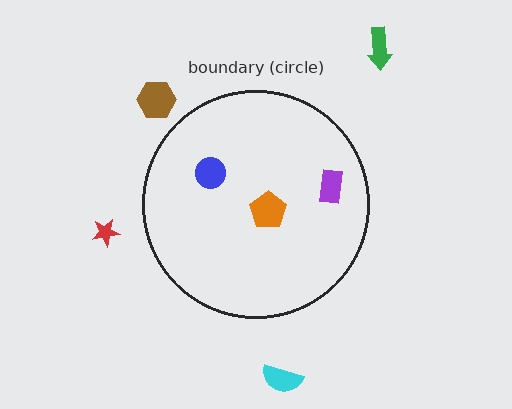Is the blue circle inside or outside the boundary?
Inside.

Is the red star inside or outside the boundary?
Outside.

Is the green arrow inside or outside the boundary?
Outside.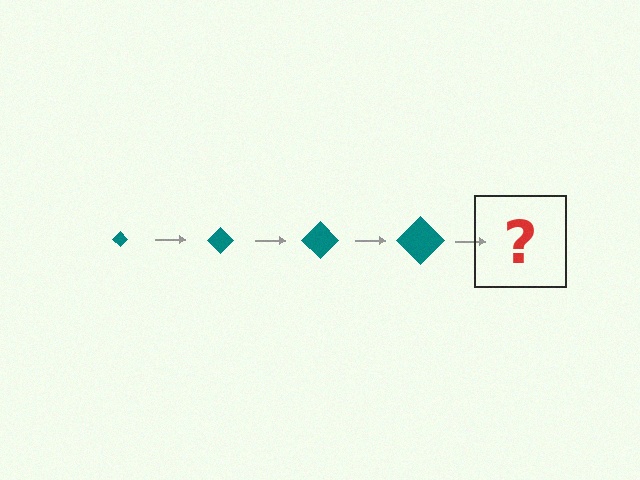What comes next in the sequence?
The next element should be a teal diamond, larger than the previous one.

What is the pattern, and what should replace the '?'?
The pattern is that the diamond gets progressively larger each step. The '?' should be a teal diamond, larger than the previous one.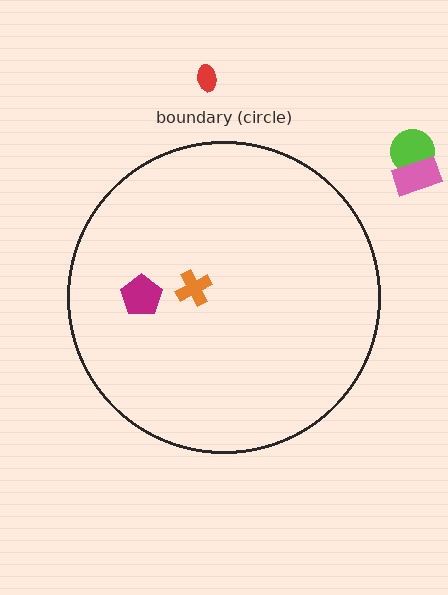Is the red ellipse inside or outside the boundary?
Outside.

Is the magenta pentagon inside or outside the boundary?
Inside.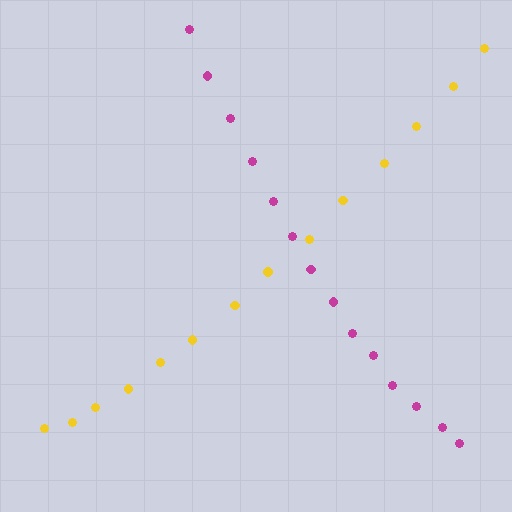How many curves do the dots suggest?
There are 2 distinct paths.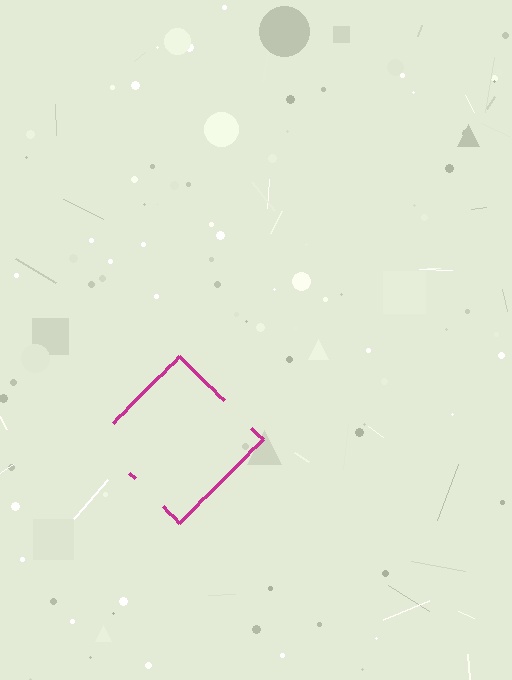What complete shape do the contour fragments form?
The contour fragments form a diamond.